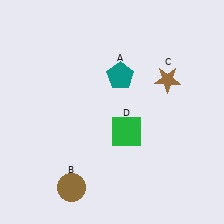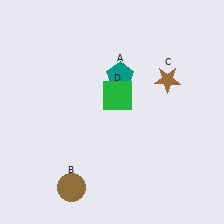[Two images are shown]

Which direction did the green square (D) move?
The green square (D) moved up.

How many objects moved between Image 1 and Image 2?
1 object moved between the two images.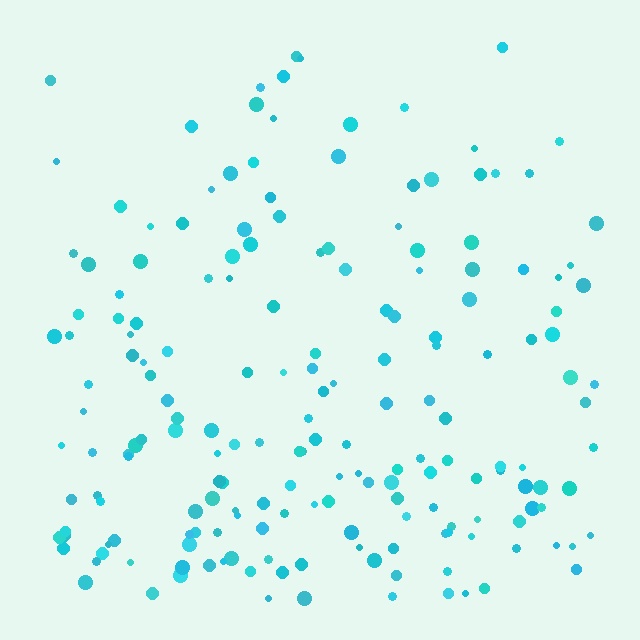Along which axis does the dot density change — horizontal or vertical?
Vertical.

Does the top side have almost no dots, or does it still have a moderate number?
Still a moderate number, just noticeably fewer than the bottom.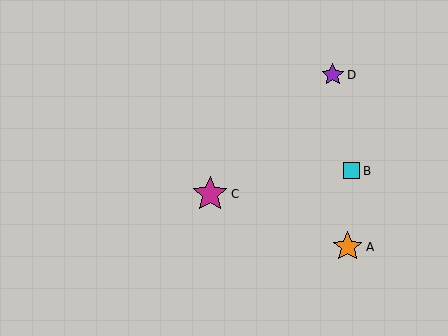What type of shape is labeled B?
Shape B is a cyan square.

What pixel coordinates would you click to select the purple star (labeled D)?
Click at (333, 75) to select the purple star D.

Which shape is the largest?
The magenta star (labeled C) is the largest.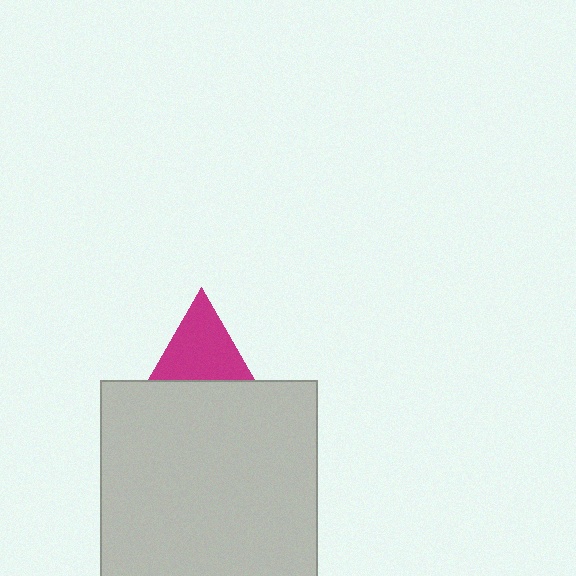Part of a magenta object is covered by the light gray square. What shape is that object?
It is a triangle.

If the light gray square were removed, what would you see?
You would see the complete magenta triangle.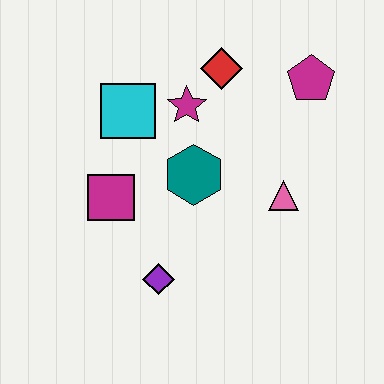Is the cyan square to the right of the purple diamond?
No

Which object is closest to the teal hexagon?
The magenta star is closest to the teal hexagon.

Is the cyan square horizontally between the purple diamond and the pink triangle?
No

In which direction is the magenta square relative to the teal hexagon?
The magenta square is to the left of the teal hexagon.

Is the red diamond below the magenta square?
No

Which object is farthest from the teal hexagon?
The magenta pentagon is farthest from the teal hexagon.